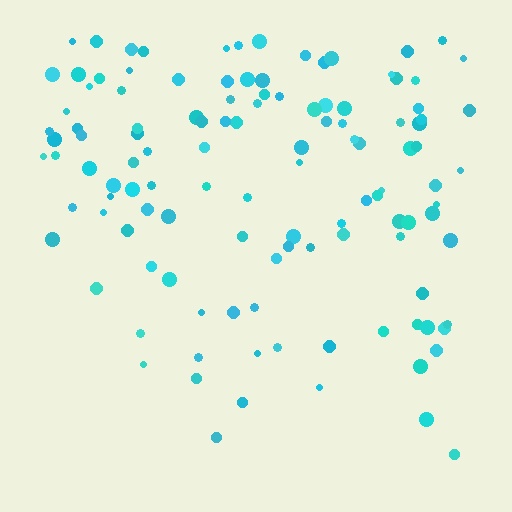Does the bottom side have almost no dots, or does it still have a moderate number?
Still a moderate number, just noticeably fewer than the top.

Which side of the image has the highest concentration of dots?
The top.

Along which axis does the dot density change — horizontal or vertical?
Vertical.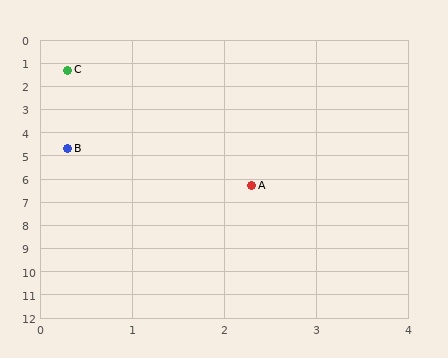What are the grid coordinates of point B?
Point B is at approximately (0.3, 4.7).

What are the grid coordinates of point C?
Point C is at approximately (0.3, 1.3).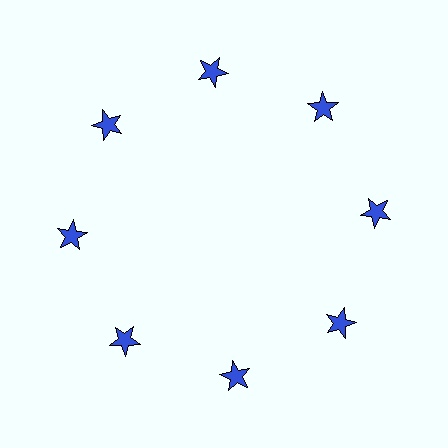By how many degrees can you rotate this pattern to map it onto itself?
The pattern maps onto itself every 45 degrees of rotation.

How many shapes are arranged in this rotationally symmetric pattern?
There are 8 shapes, arranged in 8 groups of 1.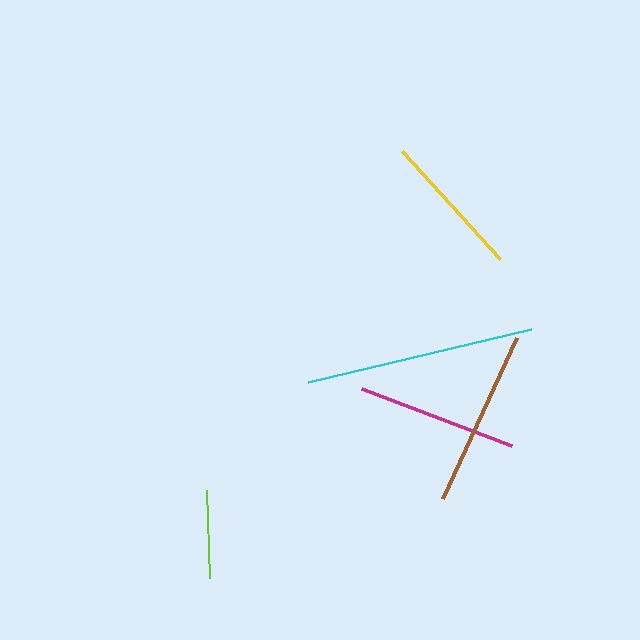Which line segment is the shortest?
The lime line is the shortest at approximately 89 pixels.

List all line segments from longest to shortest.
From longest to shortest: cyan, brown, magenta, yellow, lime.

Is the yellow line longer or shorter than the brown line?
The brown line is longer than the yellow line.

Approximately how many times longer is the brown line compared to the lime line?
The brown line is approximately 2.0 times the length of the lime line.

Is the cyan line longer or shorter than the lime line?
The cyan line is longer than the lime line.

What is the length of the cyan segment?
The cyan segment is approximately 228 pixels long.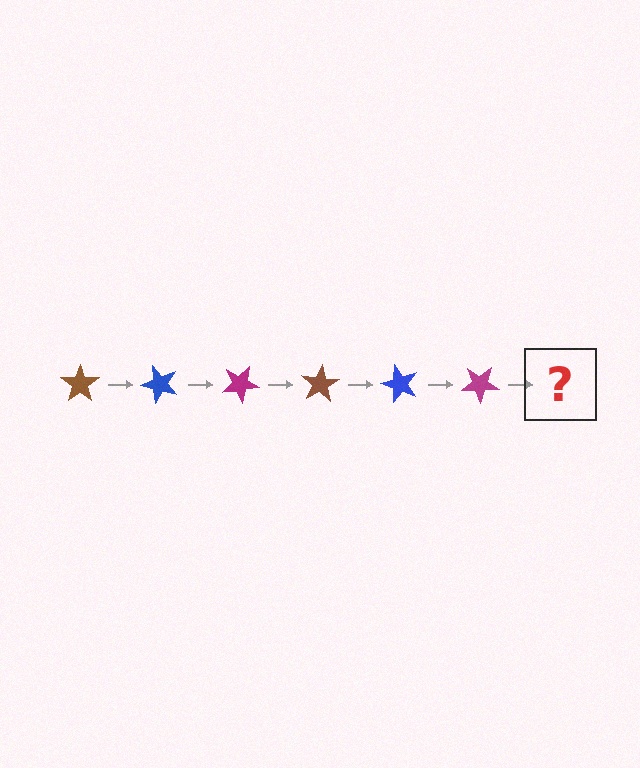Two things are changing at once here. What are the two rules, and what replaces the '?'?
The two rules are that it rotates 50 degrees each step and the color cycles through brown, blue, and magenta. The '?' should be a brown star, rotated 300 degrees from the start.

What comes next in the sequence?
The next element should be a brown star, rotated 300 degrees from the start.